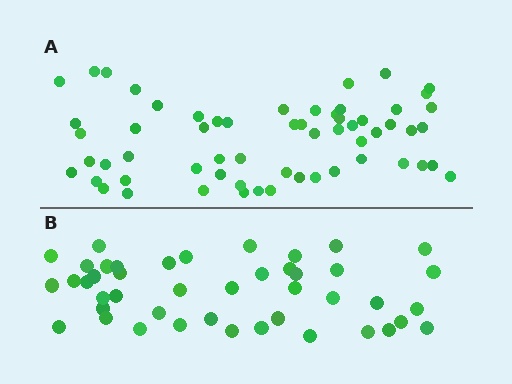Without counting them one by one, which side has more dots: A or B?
Region A (the top region) has more dots.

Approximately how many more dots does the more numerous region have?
Region A has approximately 15 more dots than region B.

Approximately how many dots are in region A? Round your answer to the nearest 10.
About 60 dots.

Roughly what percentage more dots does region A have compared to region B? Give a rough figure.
About 35% more.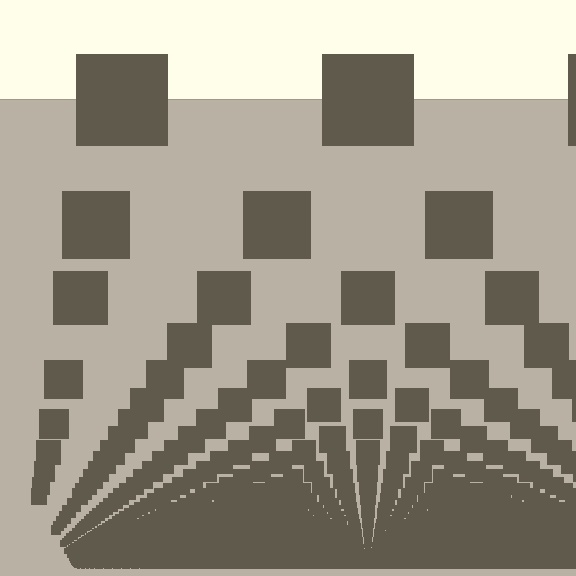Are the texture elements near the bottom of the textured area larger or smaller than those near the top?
Smaller. The gradient is inverted — elements near the bottom are smaller and denser.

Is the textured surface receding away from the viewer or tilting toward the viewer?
The surface appears to tilt toward the viewer. Texture elements get larger and sparser toward the top.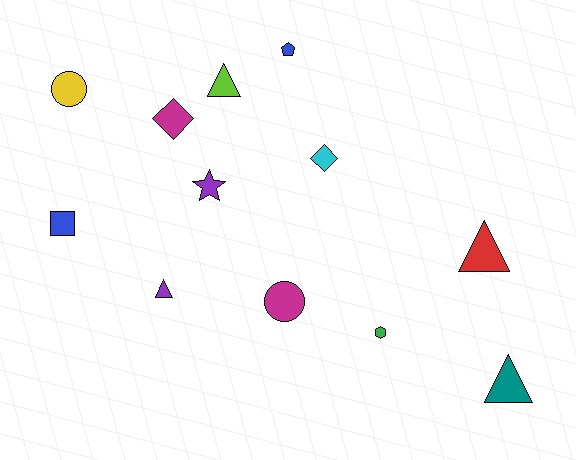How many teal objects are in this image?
There is 1 teal object.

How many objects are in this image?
There are 12 objects.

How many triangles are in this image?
There are 4 triangles.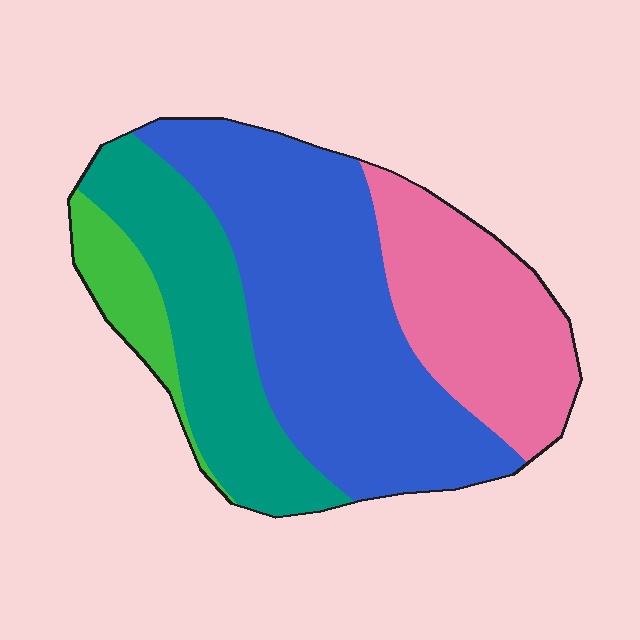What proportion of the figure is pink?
Pink takes up about one quarter (1/4) of the figure.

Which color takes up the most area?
Blue, at roughly 45%.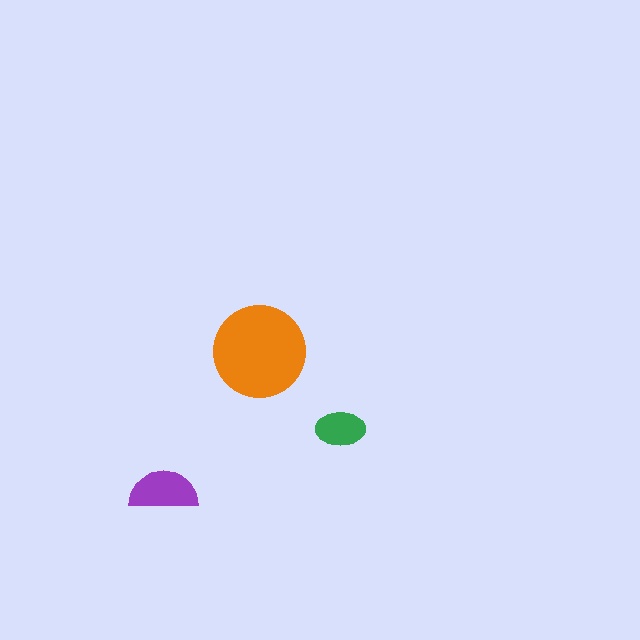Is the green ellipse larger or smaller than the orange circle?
Smaller.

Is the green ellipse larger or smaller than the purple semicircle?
Smaller.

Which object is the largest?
The orange circle.